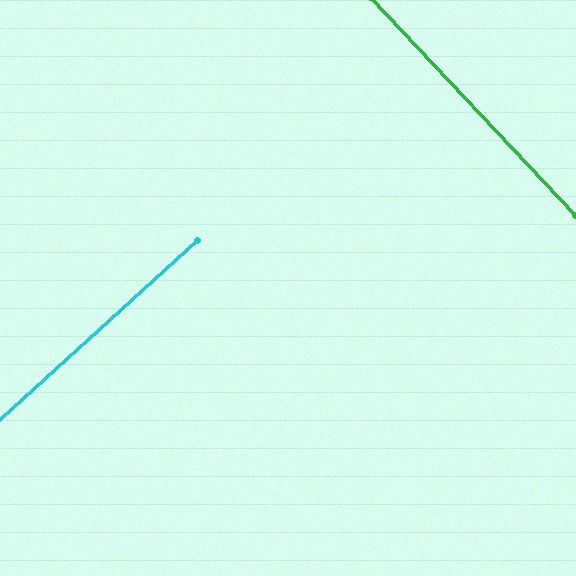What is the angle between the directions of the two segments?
Approximately 89 degrees.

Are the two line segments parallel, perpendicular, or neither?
Perpendicular — they meet at approximately 89°.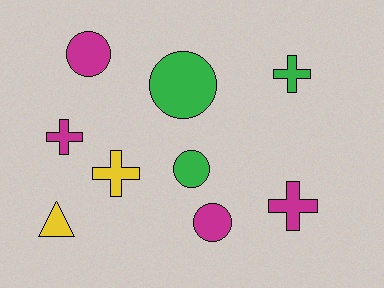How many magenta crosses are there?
There are 2 magenta crosses.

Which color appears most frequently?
Magenta, with 4 objects.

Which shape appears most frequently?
Cross, with 4 objects.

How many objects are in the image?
There are 9 objects.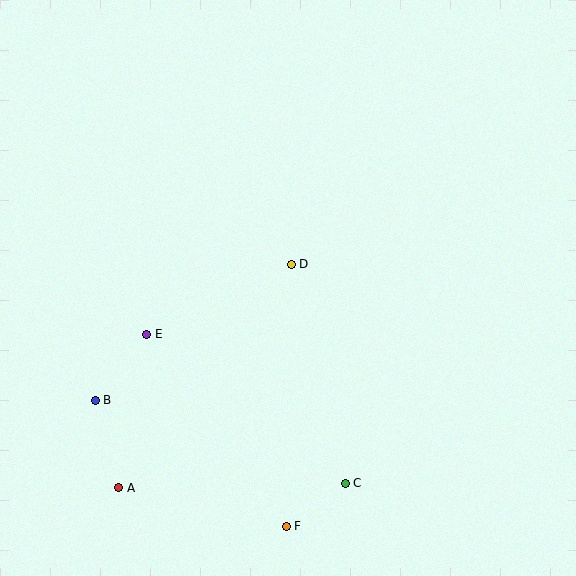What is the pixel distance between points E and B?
The distance between E and B is 84 pixels.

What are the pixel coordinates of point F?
Point F is at (286, 526).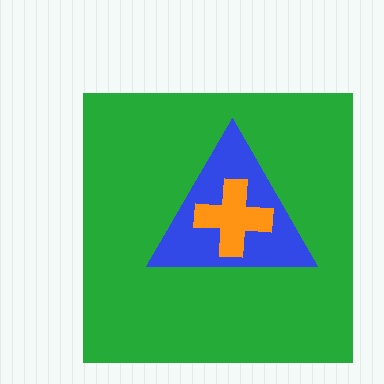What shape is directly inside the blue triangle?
The orange cross.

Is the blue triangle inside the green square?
Yes.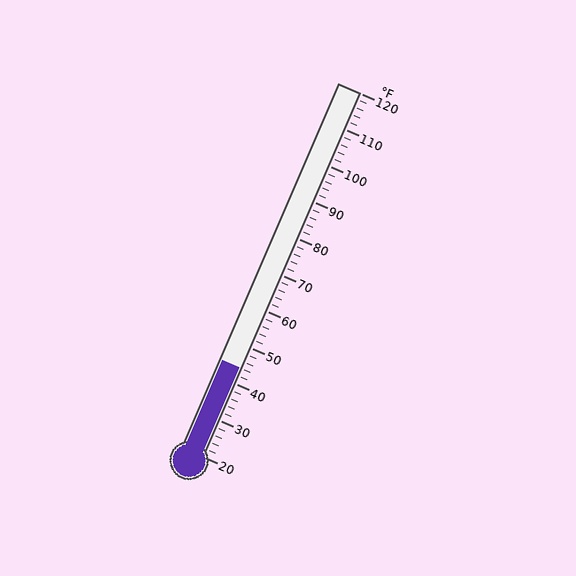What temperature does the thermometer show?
The thermometer shows approximately 44°F.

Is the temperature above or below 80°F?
The temperature is below 80°F.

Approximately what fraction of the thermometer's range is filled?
The thermometer is filled to approximately 25% of its range.